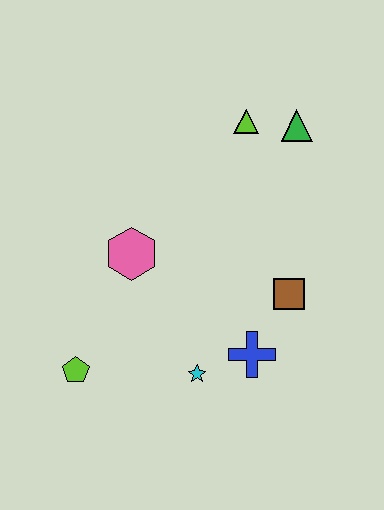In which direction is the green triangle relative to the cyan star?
The green triangle is above the cyan star.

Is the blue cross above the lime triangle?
No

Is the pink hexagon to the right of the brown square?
No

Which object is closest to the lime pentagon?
The cyan star is closest to the lime pentagon.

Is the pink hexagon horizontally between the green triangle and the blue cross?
No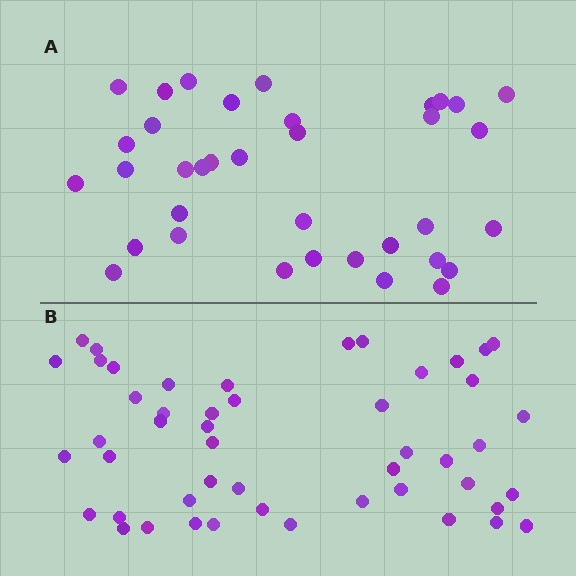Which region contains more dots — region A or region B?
Region B (the bottom region) has more dots.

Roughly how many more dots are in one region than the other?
Region B has approximately 15 more dots than region A.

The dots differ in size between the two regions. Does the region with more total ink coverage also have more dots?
No. Region A has more total ink coverage because its dots are larger, but region B actually contains more individual dots. Total area can be misleading — the number of items is what matters here.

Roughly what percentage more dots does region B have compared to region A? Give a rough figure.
About 35% more.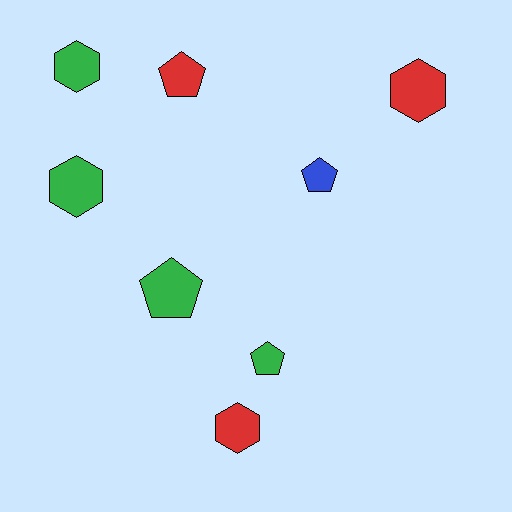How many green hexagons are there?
There are 2 green hexagons.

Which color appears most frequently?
Green, with 4 objects.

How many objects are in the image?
There are 8 objects.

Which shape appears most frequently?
Hexagon, with 4 objects.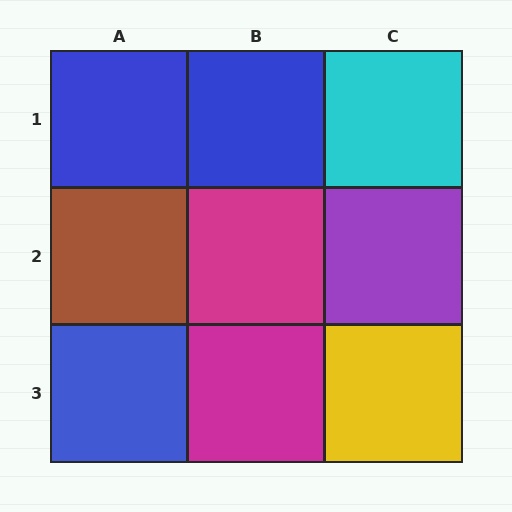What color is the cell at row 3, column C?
Yellow.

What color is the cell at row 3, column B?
Magenta.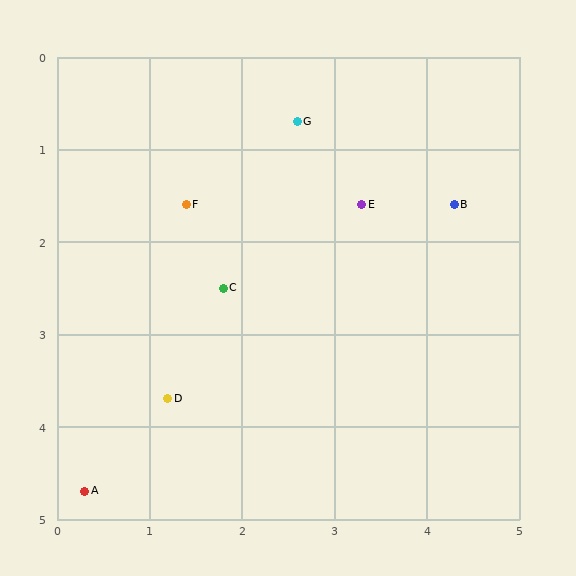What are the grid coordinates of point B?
Point B is at approximately (4.3, 1.6).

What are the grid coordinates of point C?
Point C is at approximately (1.8, 2.5).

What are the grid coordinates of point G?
Point G is at approximately (2.6, 0.7).